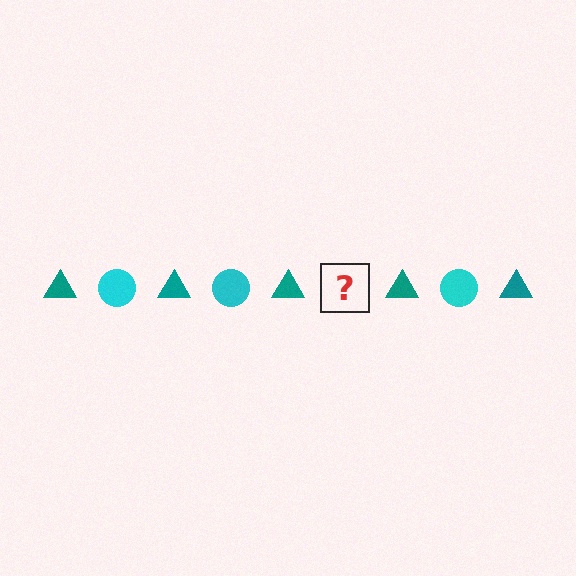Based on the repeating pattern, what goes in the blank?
The blank should be a cyan circle.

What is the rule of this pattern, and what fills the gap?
The rule is that the pattern alternates between teal triangle and cyan circle. The gap should be filled with a cyan circle.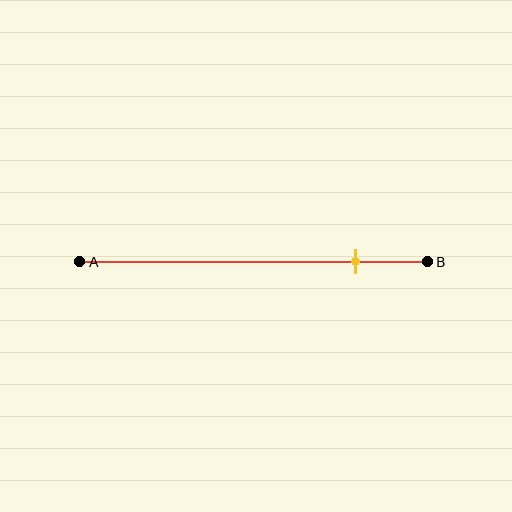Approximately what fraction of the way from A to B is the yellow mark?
The yellow mark is approximately 80% of the way from A to B.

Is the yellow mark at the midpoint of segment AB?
No, the mark is at about 80% from A, not at the 50% midpoint.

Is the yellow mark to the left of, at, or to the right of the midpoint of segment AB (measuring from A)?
The yellow mark is to the right of the midpoint of segment AB.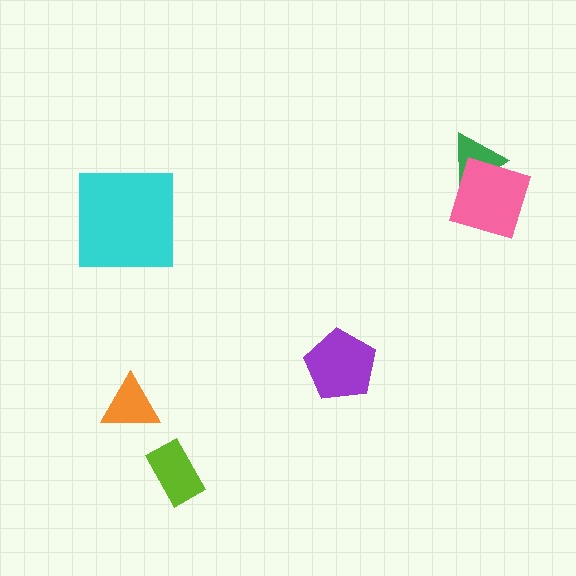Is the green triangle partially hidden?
Yes, it is partially covered by another shape.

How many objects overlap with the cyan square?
0 objects overlap with the cyan square.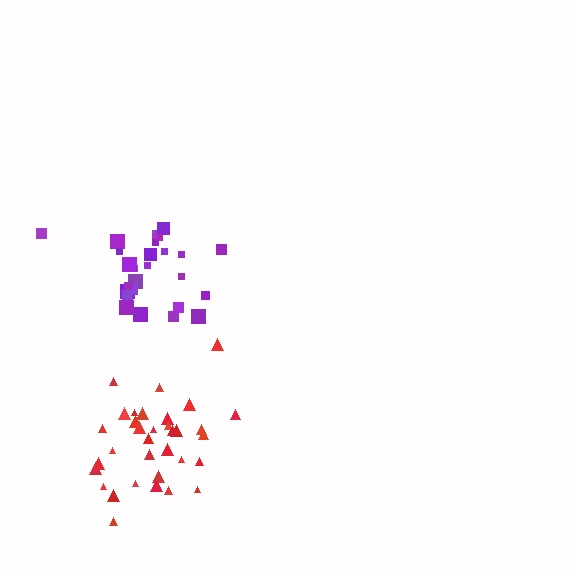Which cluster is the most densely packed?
Red.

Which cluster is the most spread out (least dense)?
Purple.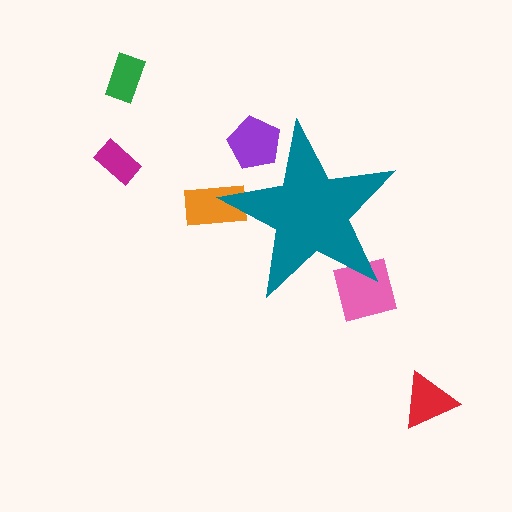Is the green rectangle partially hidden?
No, the green rectangle is fully visible.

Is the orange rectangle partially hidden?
Yes, the orange rectangle is partially hidden behind the teal star.